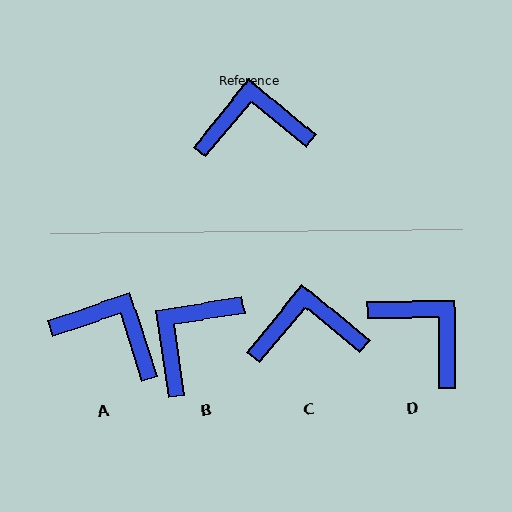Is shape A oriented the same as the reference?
No, it is off by about 32 degrees.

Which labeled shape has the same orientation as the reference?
C.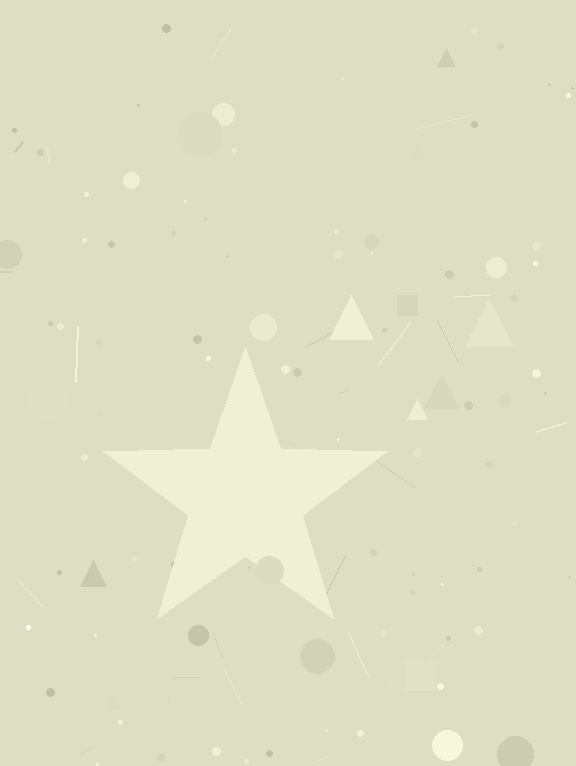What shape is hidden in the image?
A star is hidden in the image.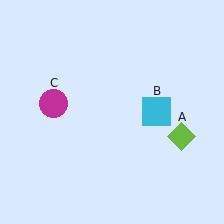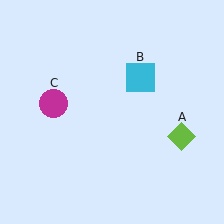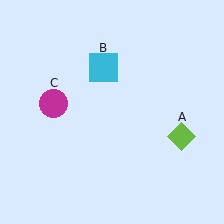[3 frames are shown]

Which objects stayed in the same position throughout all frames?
Lime diamond (object A) and magenta circle (object C) remained stationary.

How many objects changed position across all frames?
1 object changed position: cyan square (object B).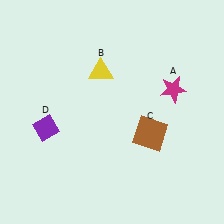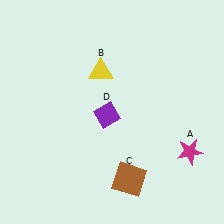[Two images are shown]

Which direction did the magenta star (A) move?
The magenta star (A) moved down.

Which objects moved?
The objects that moved are: the magenta star (A), the brown square (C), the purple diamond (D).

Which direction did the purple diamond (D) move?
The purple diamond (D) moved right.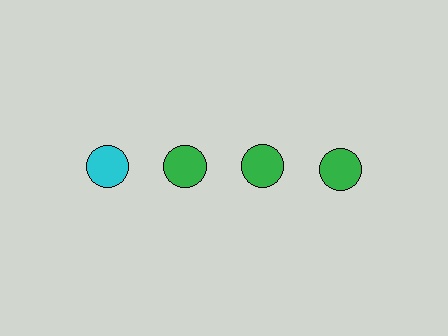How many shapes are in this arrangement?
There are 4 shapes arranged in a grid pattern.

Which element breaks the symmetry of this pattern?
The cyan circle in the top row, leftmost column breaks the symmetry. All other shapes are green circles.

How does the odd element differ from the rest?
It has a different color: cyan instead of green.